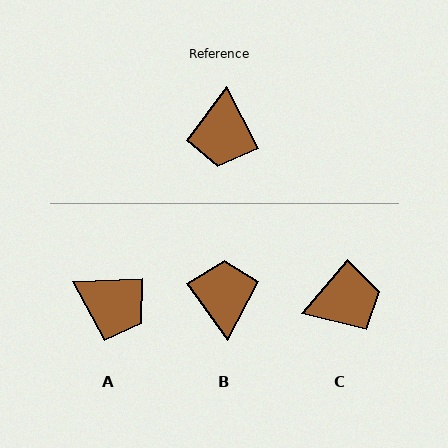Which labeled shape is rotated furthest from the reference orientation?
B, about 172 degrees away.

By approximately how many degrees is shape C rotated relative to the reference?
Approximately 112 degrees counter-clockwise.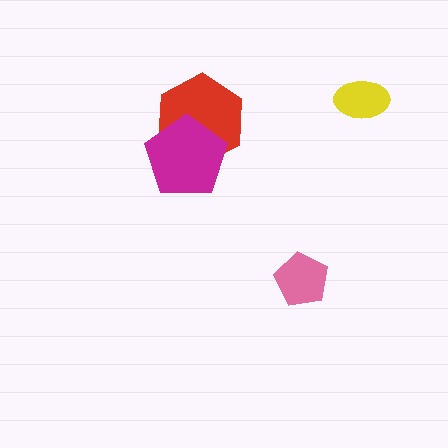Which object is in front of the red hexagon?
The magenta pentagon is in front of the red hexagon.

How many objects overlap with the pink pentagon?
0 objects overlap with the pink pentagon.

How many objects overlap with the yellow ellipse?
0 objects overlap with the yellow ellipse.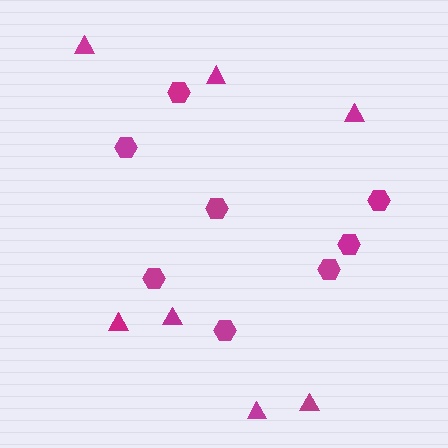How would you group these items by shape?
There are 2 groups: one group of hexagons (8) and one group of triangles (7).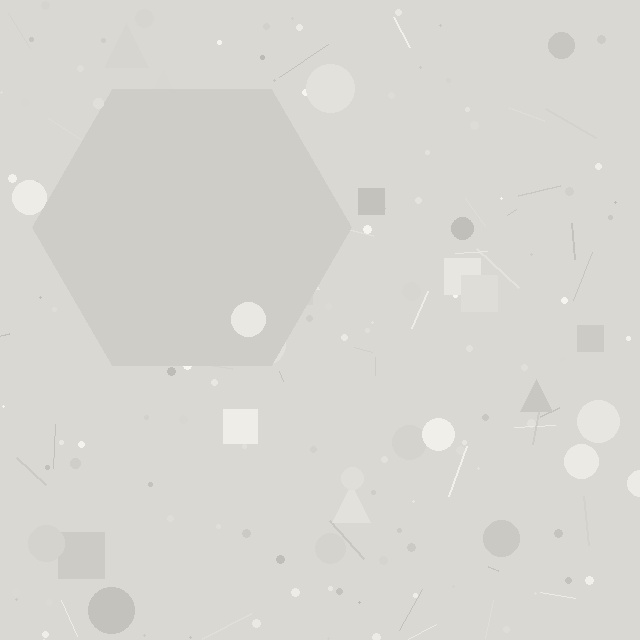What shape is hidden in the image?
A hexagon is hidden in the image.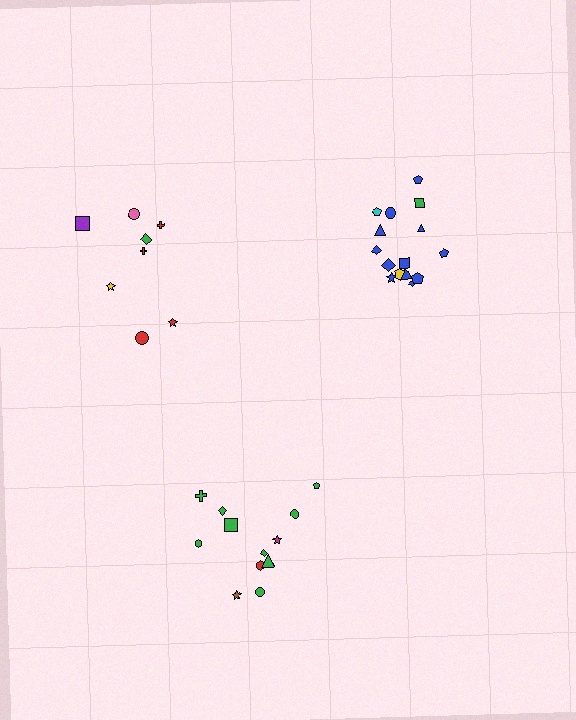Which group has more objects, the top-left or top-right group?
The top-right group.